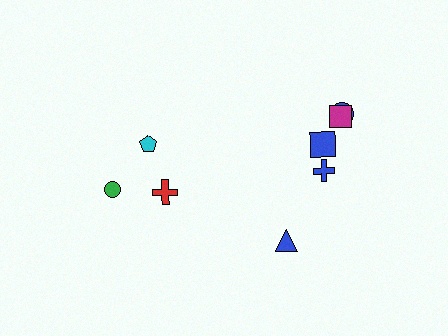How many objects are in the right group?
There are 5 objects.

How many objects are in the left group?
There are 3 objects.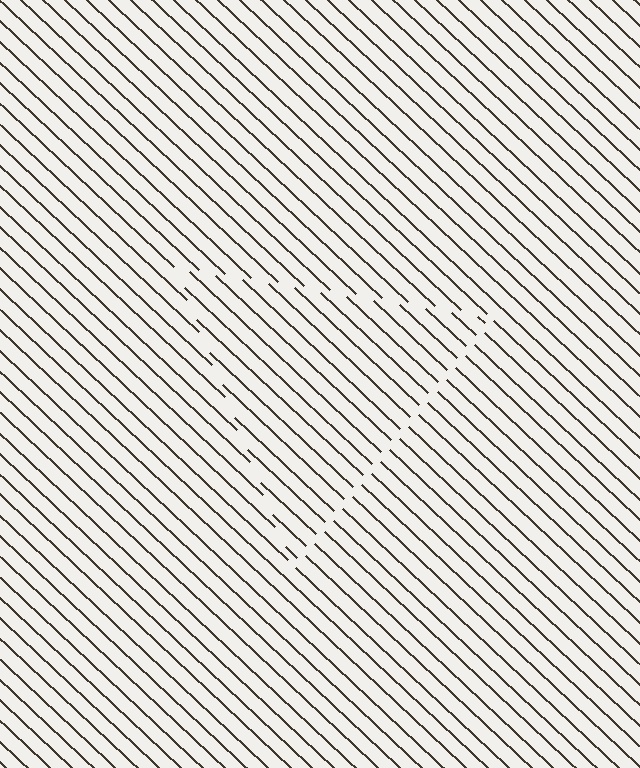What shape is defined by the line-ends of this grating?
An illusory triangle. The interior of the shape contains the same grating, shifted by half a period — the contour is defined by the phase discontinuity where line-ends from the inner and outer gratings abut.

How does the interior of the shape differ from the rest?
The interior of the shape contains the same grating, shifted by half a period — the contour is defined by the phase discontinuity where line-ends from the inner and outer gratings abut.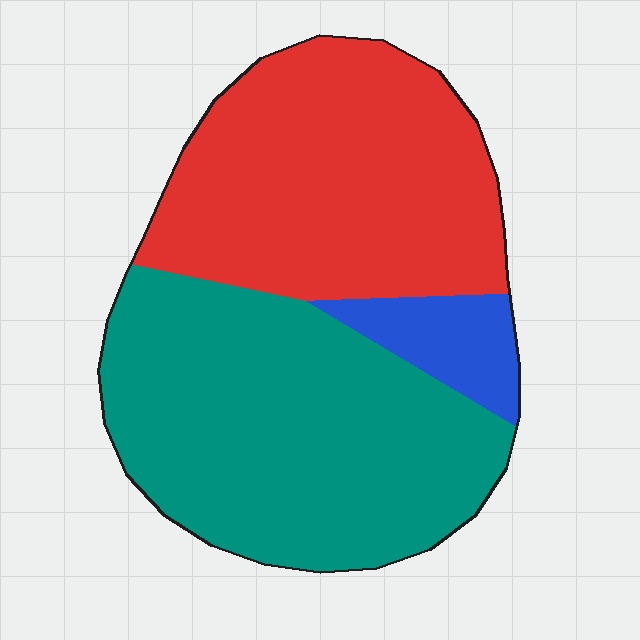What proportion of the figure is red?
Red covers about 40% of the figure.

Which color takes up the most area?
Teal, at roughly 50%.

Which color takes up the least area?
Blue, at roughly 10%.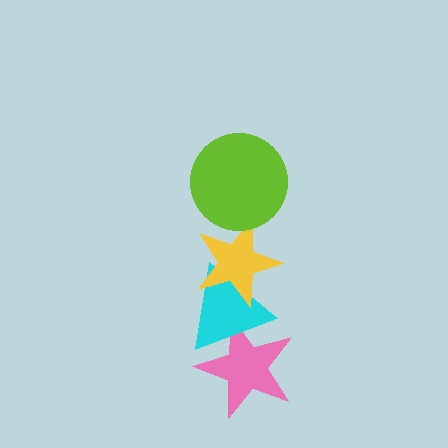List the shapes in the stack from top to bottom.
From top to bottom: the lime circle, the yellow star, the cyan triangle, the pink star.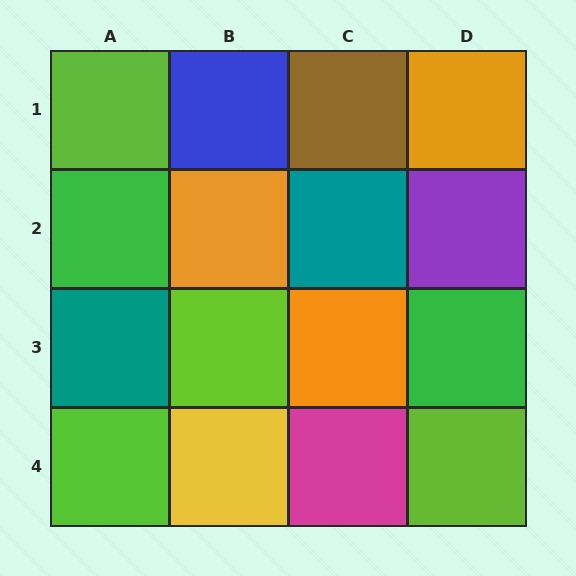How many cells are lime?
4 cells are lime.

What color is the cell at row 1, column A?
Lime.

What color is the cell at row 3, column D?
Green.